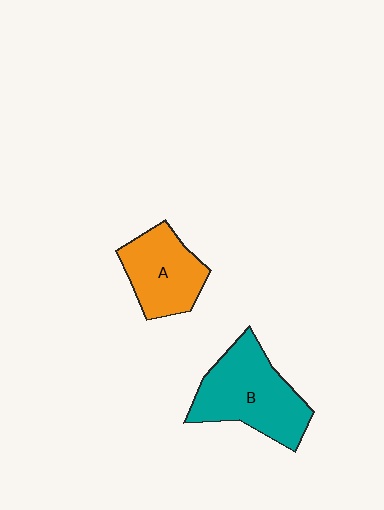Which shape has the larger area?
Shape B (teal).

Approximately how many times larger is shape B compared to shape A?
Approximately 1.4 times.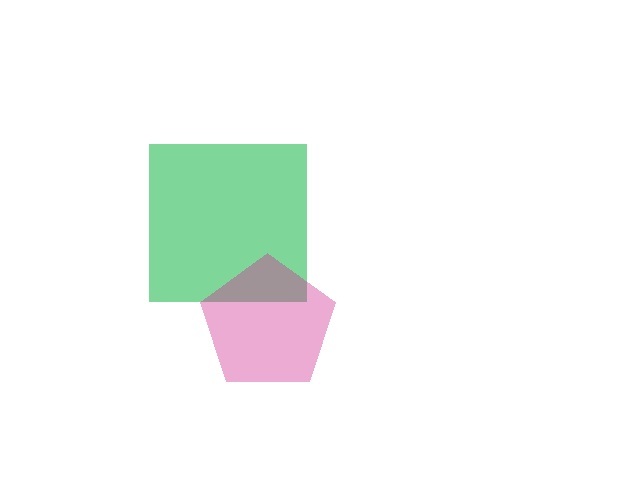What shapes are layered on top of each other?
The layered shapes are: a green square, a magenta pentagon.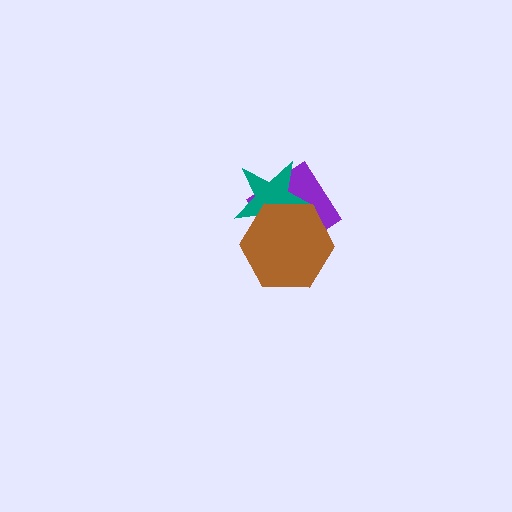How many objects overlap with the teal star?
2 objects overlap with the teal star.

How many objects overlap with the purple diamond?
2 objects overlap with the purple diamond.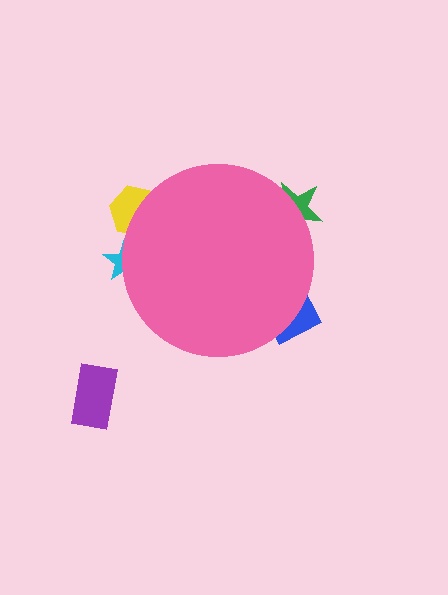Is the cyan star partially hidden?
Yes, the cyan star is partially hidden behind the pink circle.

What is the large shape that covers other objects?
A pink circle.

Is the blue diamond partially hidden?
Yes, the blue diamond is partially hidden behind the pink circle.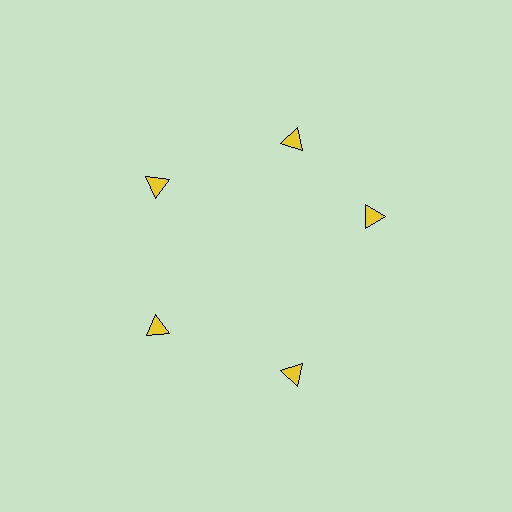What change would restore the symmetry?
The symmetry would be restored by rotating it back into even spacing with its neighbors so that all 5 triangles sit at equal angles and equal distance from the center.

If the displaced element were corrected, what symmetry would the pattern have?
It would have 5-fold rotational symmetry — the pattern would map onto itself every 72 degrees.